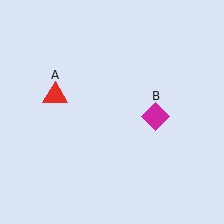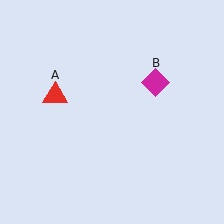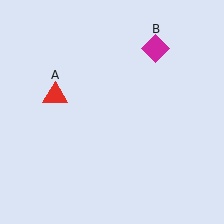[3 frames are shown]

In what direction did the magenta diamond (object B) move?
The magenta diamond (object B) moved up.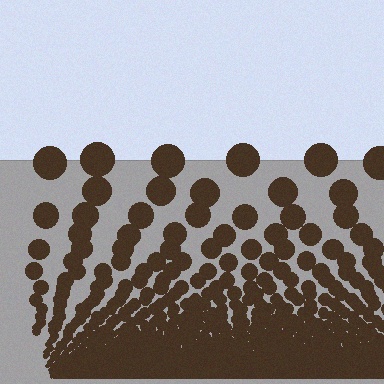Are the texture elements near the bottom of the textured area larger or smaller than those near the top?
Smaller. The gradient is inverted — elements near the bottom are smaller and denser.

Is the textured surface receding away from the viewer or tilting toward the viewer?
The surface appears to tilt toward the viewer. Texture elements get larger and sparser toward the top.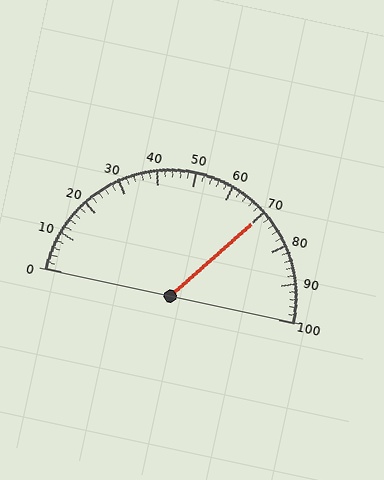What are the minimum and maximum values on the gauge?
The gauge ranges from 0 to 100.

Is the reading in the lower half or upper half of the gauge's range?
The reading is in the upper half of the range (0 to 100).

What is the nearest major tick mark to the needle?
The nearest major tick mark is 70.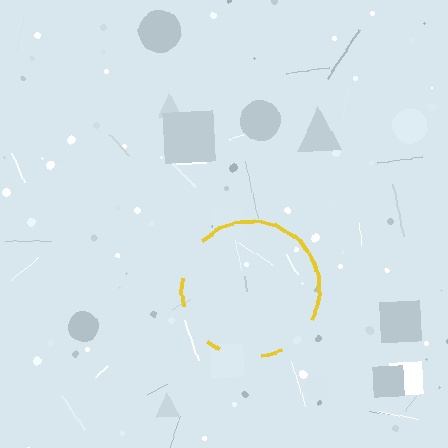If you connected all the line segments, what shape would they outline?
They would outline a circle.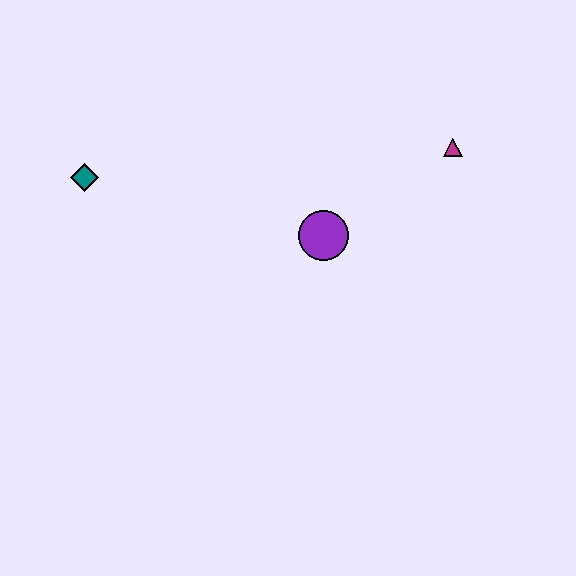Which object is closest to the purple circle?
The magenta triangle is closest to the purple circle.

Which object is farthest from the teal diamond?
The magenta triangle is farthest from the teal diamond.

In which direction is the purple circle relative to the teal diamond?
The purple circle is to the right of the teal diamond.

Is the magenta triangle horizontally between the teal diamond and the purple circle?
No